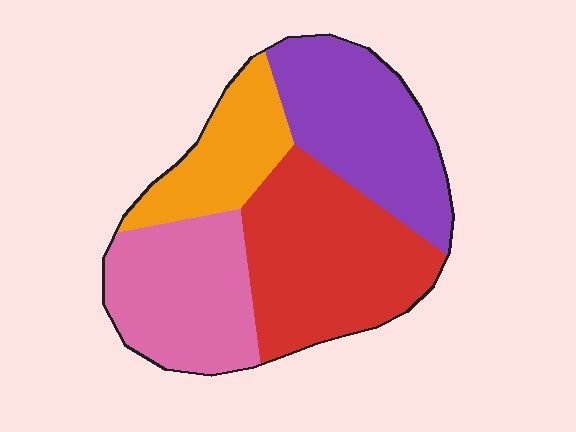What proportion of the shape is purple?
Purple takes up about one quarter (1/4) of the shape.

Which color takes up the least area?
Orange, at roughly 15%.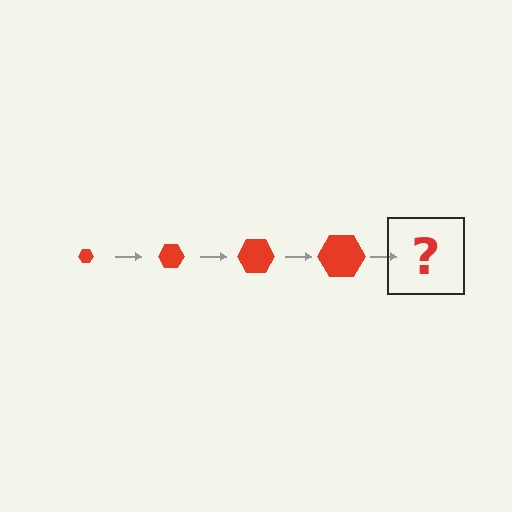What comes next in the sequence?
The next element should be a red hexagon, larger than the previous one.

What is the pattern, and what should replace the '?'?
The pattern is that the hexagon gets progressively larger each step. The '?' should be a red hexagon, larger than the previous one.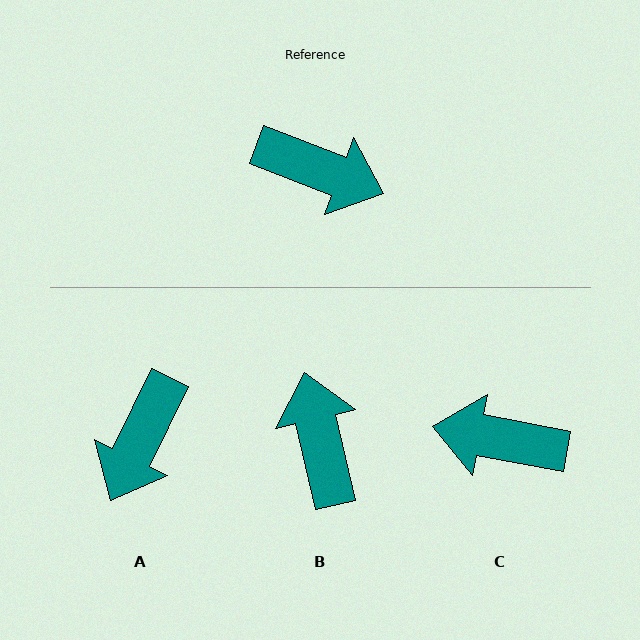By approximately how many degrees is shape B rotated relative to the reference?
Approximately 124 degrees counter-clockwise.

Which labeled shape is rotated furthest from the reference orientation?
C, about 170 degrees away.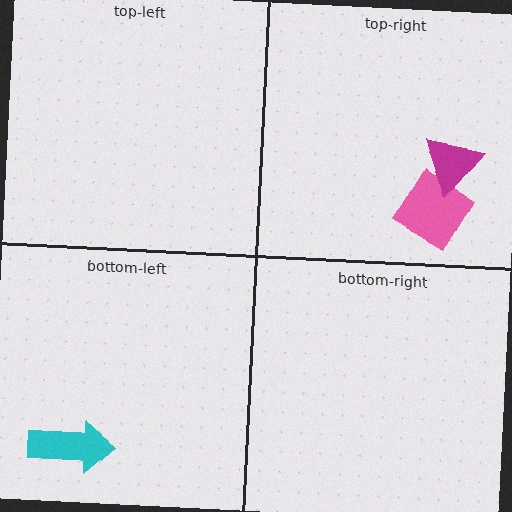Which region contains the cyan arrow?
The bottom-left region.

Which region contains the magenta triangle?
The top-right region.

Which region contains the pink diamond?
The top-right region.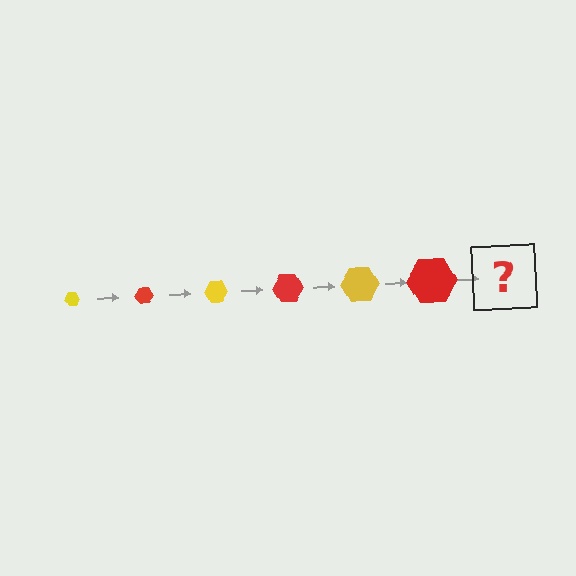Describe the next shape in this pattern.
It should be a yellow hexagon, larger than the previous one.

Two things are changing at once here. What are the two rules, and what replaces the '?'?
The two rules are that the hexagon grows larger each step and the color cycles through yellow and red. The '?' should be a yellow hexagon, larger than the previous one.